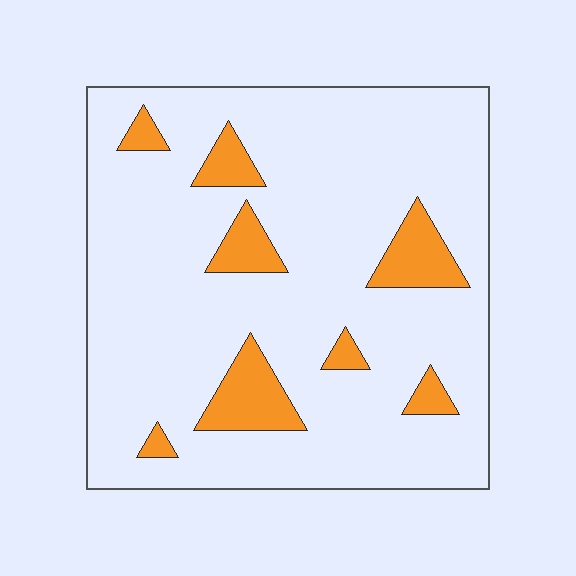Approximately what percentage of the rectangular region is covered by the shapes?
Approximately 15%.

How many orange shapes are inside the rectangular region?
8.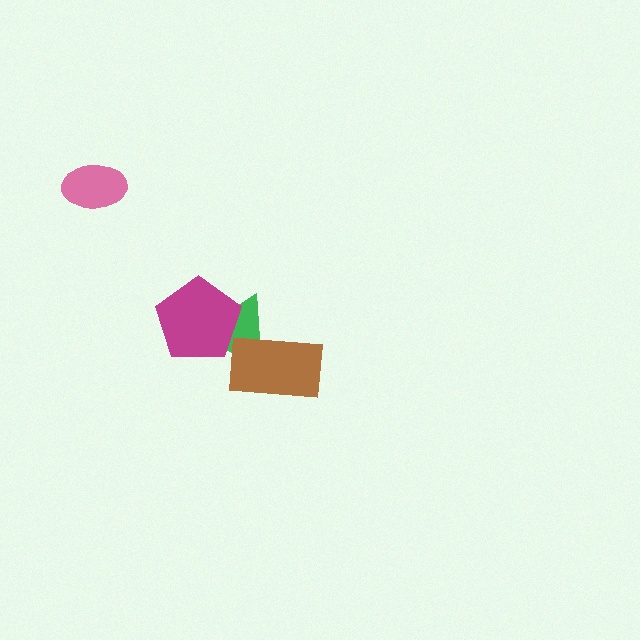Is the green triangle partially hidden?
Yes, it is partially covered by another shape.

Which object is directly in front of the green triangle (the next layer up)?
The magenta pentagon is directly in front of the green triangle.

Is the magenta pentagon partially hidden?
No, no other shape covers it.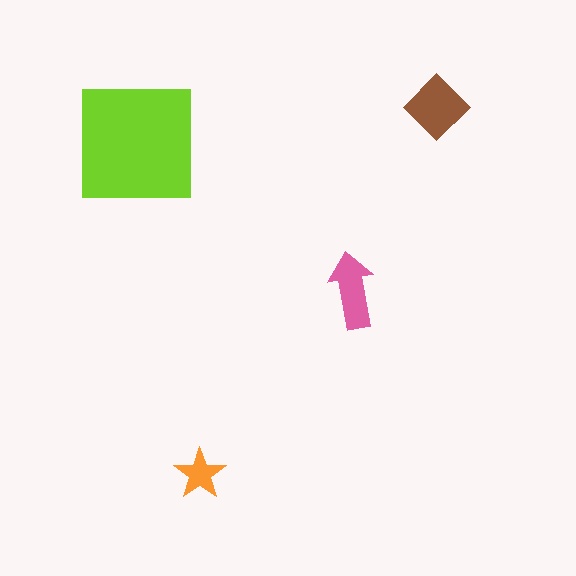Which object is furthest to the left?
The lime square is leftmost.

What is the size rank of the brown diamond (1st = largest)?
2nd.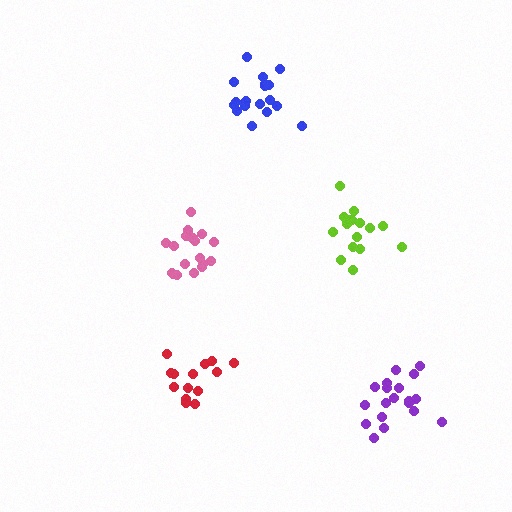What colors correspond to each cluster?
The clusters are colored: lime, pink, purple, blue, red.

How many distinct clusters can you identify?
There are 5 distinct clusters.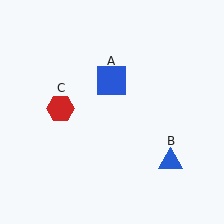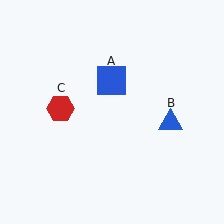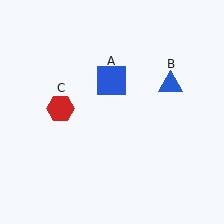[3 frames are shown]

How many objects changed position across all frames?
1 object changed position: blue triangle (object B).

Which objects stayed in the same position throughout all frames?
Blue square (object A) and red hexagon (object C) remained stationary.